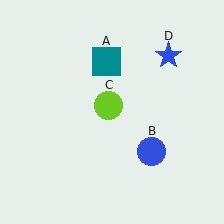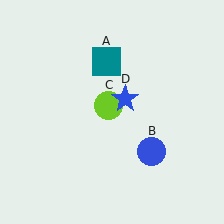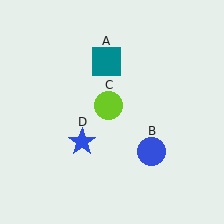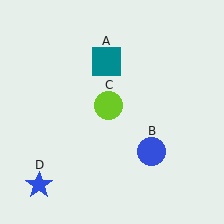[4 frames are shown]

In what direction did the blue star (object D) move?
The blue star (object D) moved down and to the left.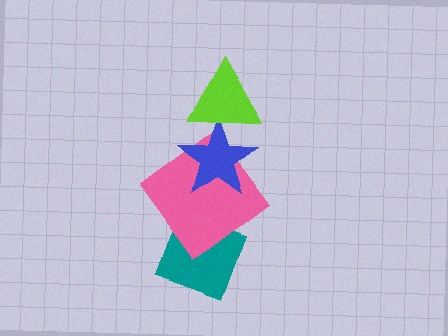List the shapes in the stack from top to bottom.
From top to bottom: the lime triangle, the blue star, the pink diamond, the teal diamond.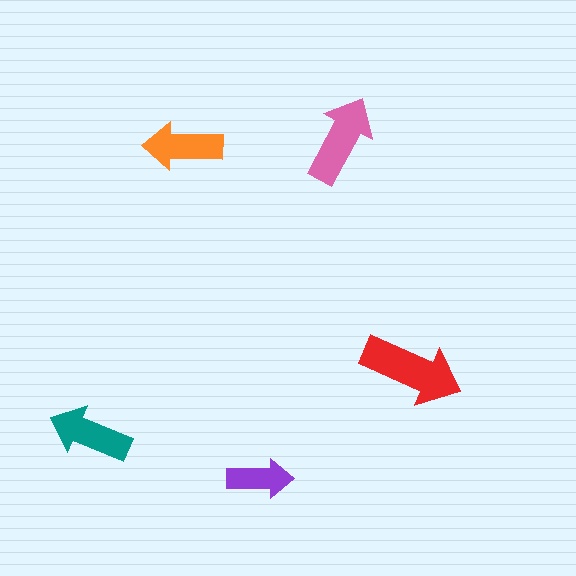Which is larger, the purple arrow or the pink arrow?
The pink one.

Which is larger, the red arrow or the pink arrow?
The red one.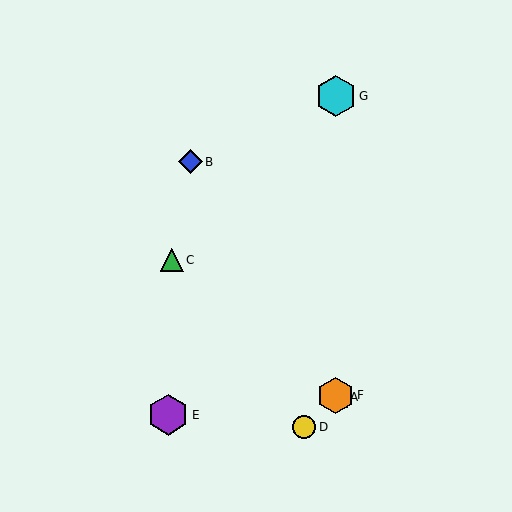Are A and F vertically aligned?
Yes, both are at x≈336.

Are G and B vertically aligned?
No, G is at x≈336 and B is at x≈191.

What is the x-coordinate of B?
Object B is at x≈191.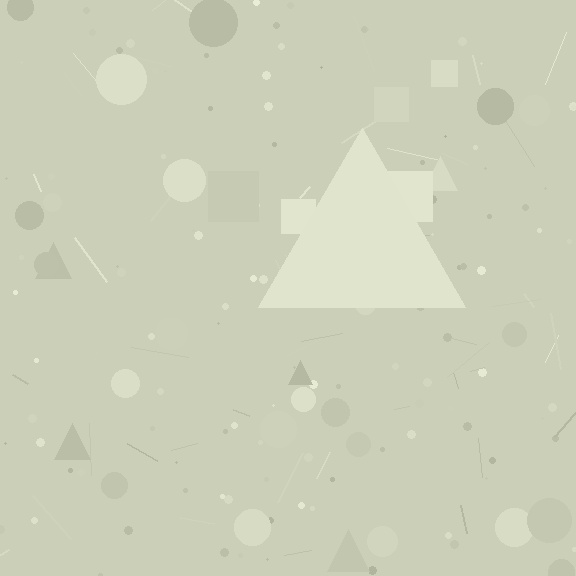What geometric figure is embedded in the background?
A triangle is embedded in the background.